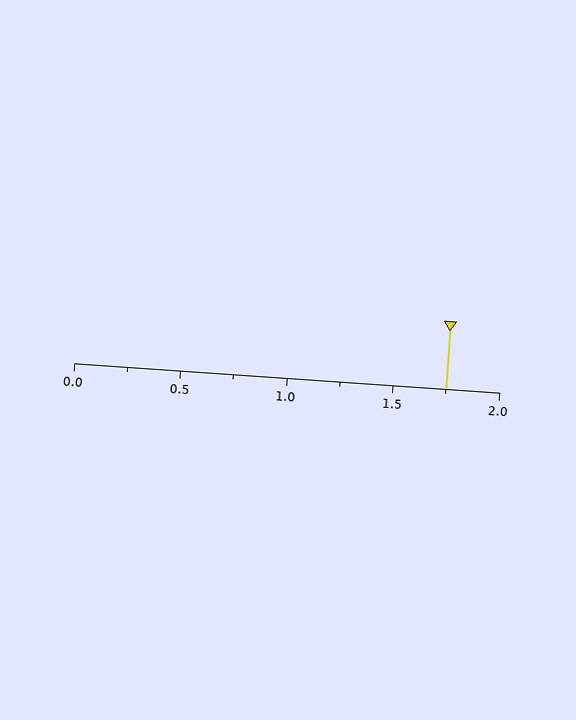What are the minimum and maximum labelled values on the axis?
The axis runs from 0.0 to 2.0.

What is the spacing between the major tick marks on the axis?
The major ticks are spaced 0.5 apart.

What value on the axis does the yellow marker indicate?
The marker indicates approximately 1.75.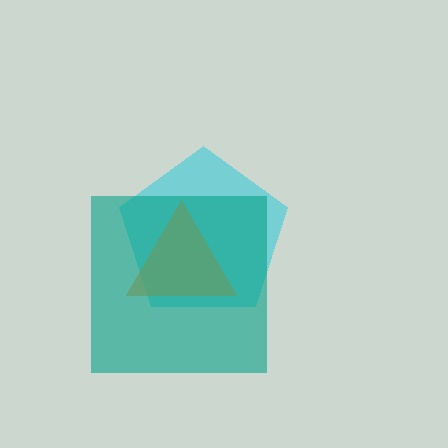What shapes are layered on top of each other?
The layered shapes are: a cyan pentagon, an orange triangle, a teal square.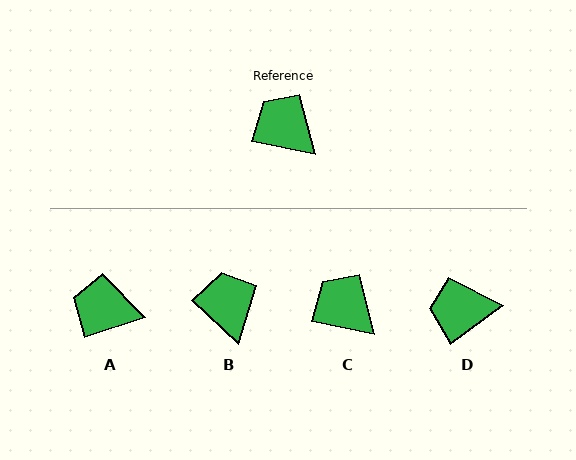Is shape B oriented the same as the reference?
No, it is off by about 31 degrees.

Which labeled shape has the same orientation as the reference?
C.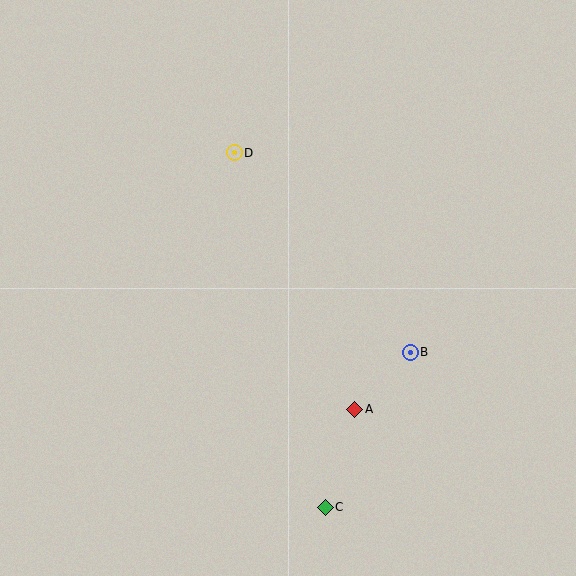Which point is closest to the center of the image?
Point B at (410, 352) is closest to the center.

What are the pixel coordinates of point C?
Point C is at (325, 507).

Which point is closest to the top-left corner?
Point D is closest to the top-left corner.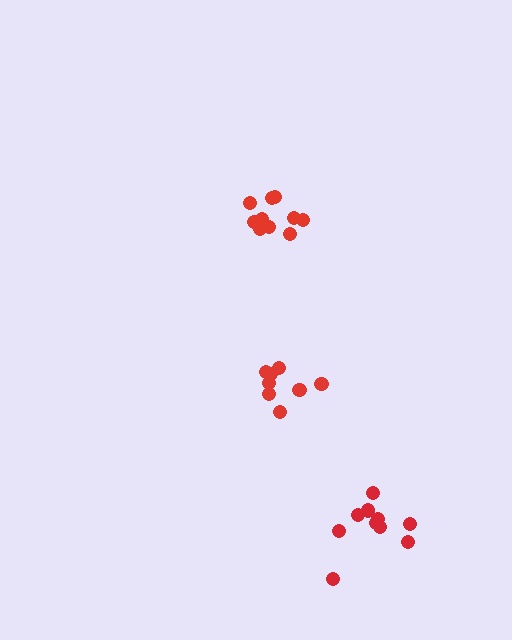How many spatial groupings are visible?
There are 3 spatial groupings.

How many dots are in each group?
Group 1: 10 dots, Group 2: 11 dots, Group 3: 8 dots (29 total).